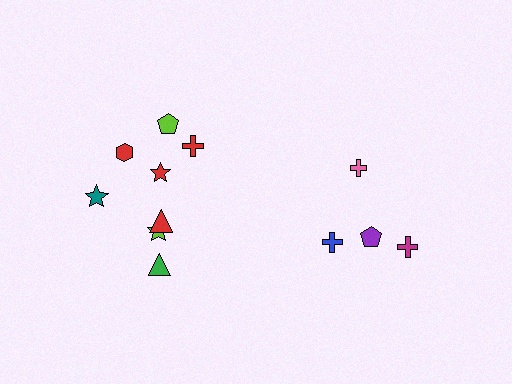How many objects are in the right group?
There are 4 objects.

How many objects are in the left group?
There are 8 objects.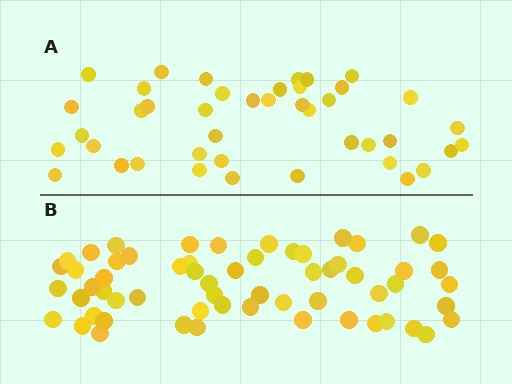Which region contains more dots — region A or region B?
Region B (the bottom region) has more dots.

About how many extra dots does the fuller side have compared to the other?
Region B has approximately 20 more dots than region A.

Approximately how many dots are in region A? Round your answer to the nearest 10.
About 40 dots. (The exact count is 42, which rounds to 40.)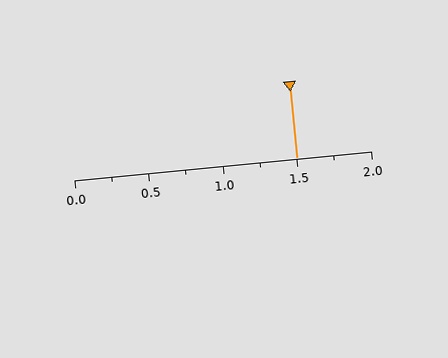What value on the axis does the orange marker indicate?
The marker indicates approximately 1.5.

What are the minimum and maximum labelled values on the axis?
The axis runs from 0.0 to 2.0.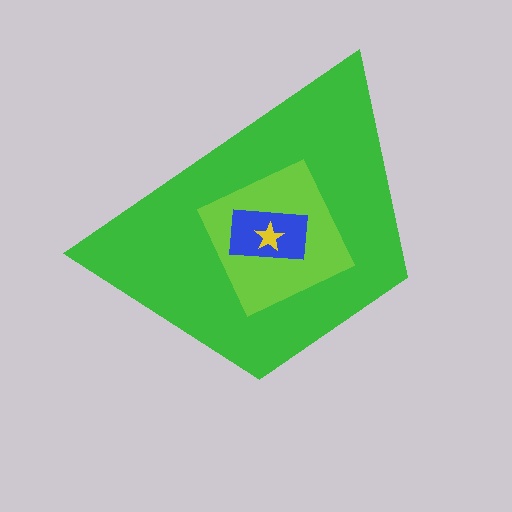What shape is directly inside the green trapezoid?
The lime square.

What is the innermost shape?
The yellow star.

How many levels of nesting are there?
4.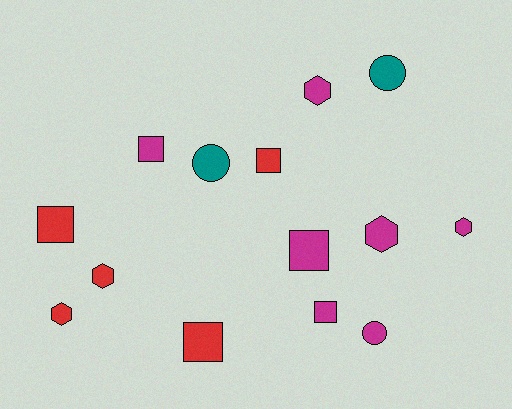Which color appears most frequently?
Magenta, with 7 objects.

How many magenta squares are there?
There are 3 magenta squares.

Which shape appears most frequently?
Square, with 6 objects.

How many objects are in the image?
There are 14 objects.